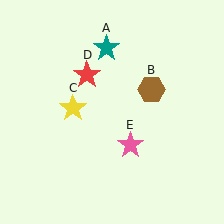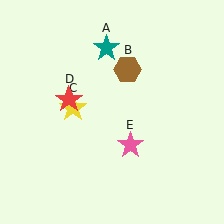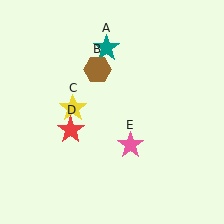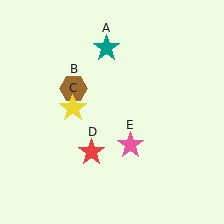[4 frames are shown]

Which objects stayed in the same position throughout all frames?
Teal star (object A) and yellow star (object C) and pink star (object E) remained stationary.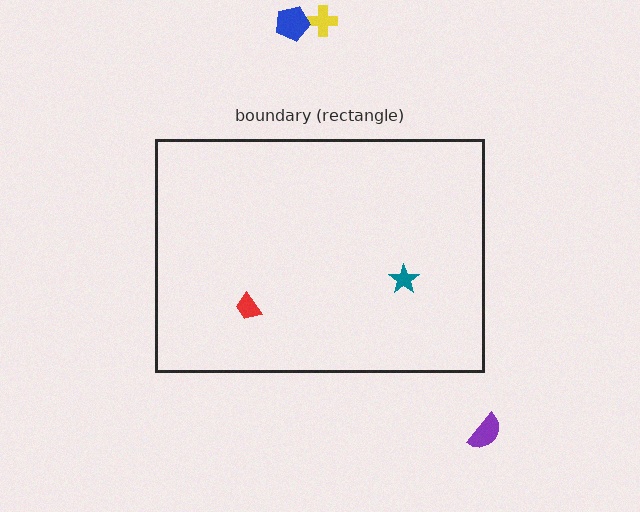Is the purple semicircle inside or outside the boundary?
Outside.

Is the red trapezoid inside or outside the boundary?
Inside.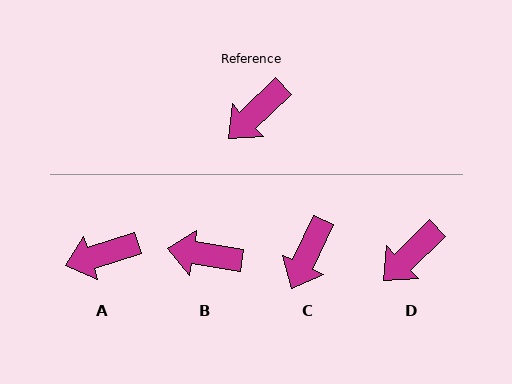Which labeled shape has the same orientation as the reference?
D.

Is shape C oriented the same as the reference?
No, it is off by about 21 degrees.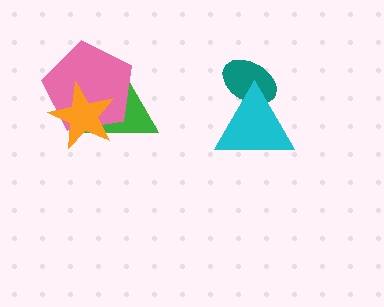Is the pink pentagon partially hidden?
Yes, it is partially covered by another shape.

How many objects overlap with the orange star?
2 objects overlap with the orange star.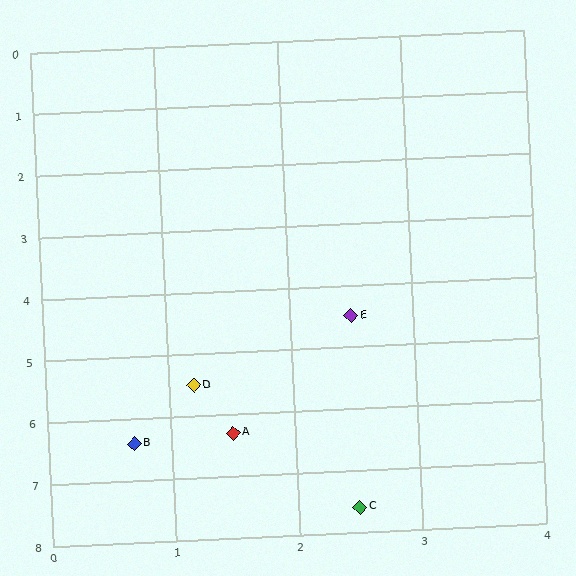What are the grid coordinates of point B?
Point B is at approximately (0.7, 6.4).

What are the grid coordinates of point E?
Point E is at approximately (2.5, 4.5).